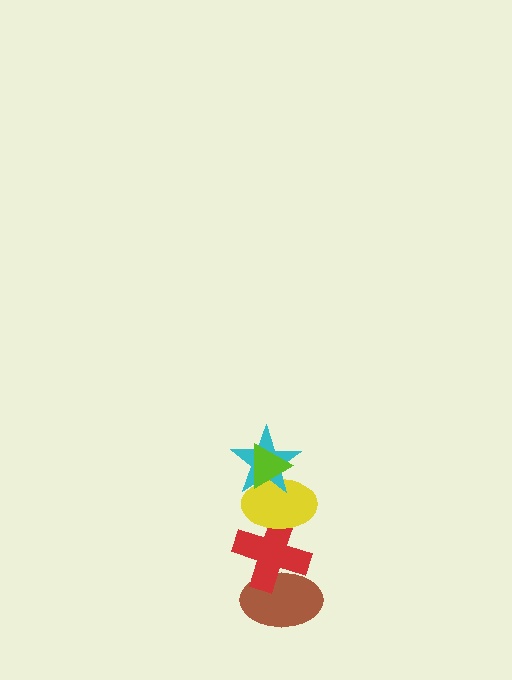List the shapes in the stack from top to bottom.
From top to bottom: the lime triangle, the cyan star, the yellow ellipse, the red cross, the brown ellipse.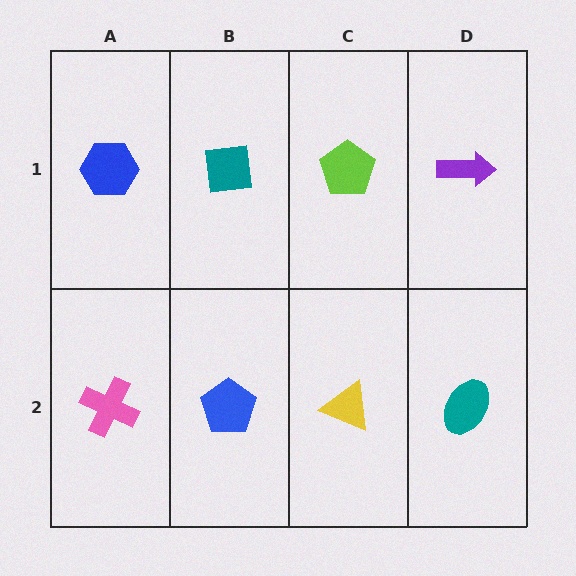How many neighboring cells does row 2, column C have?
3.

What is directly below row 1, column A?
A pink cross.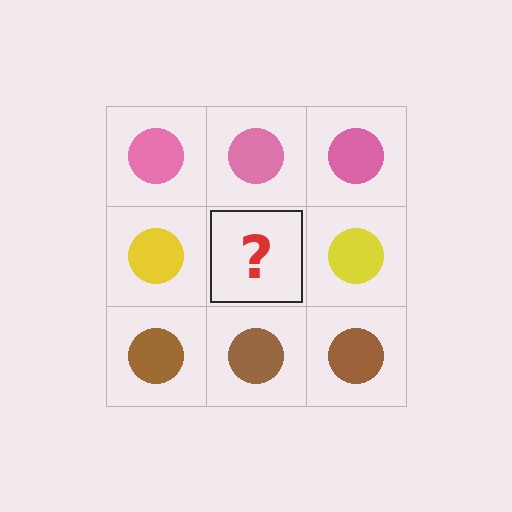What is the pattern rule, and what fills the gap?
The rule is that each row has a consistent color. The gap should be filled with a yellow circle.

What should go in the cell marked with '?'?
The missing cell should contain a yellow circle.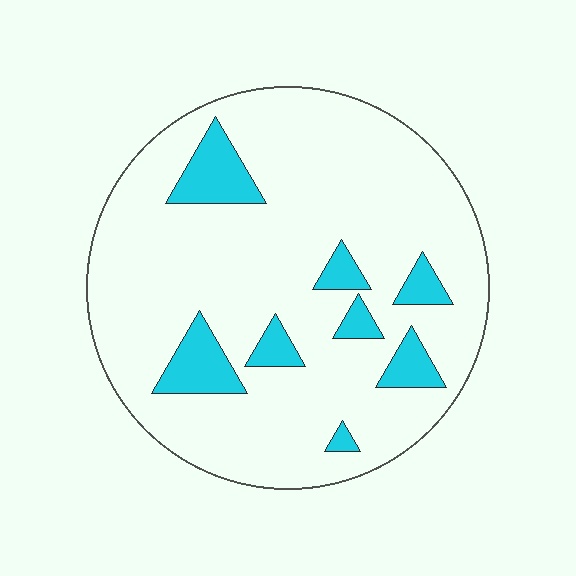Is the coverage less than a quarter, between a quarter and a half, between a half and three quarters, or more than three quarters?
Less than a quarter.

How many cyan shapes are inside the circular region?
8.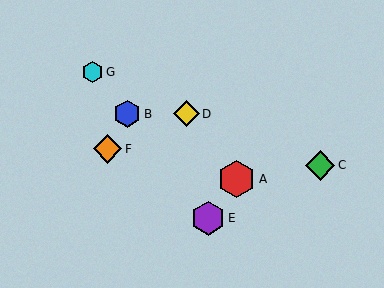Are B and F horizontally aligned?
No, B is at y≈114 and F is at y≈149.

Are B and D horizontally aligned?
Yes, both are at y≈114.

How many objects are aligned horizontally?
2 objects (B, D) are aligned horizontally.